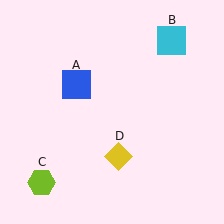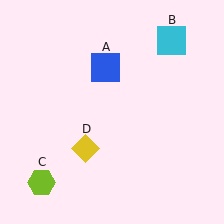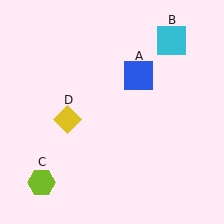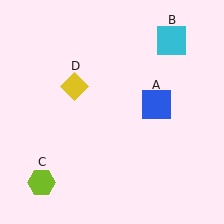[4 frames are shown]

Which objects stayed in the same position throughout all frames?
Cyan square (object B) and lime hexagon (object C) remained stationary.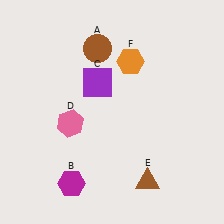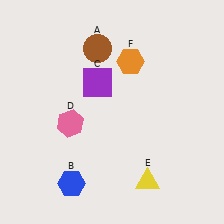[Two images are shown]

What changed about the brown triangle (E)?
In Image 1, E is brown. In Image 2, it changed to yellow.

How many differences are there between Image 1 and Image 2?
There are 2 differences between the two images.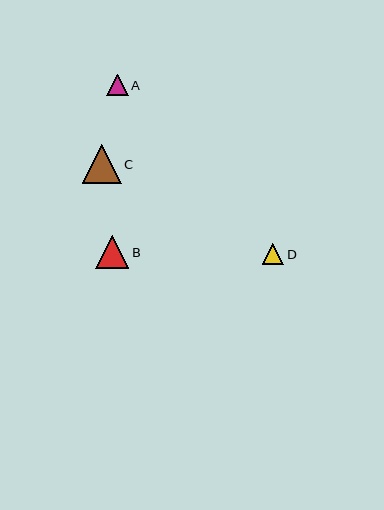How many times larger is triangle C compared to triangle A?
Triangle C is approximately 1.8 times the size of triangle A.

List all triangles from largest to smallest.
From largest to smallest: C, B, A, D.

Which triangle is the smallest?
Triangle D is the smallest with a size of approximately 21 pixels.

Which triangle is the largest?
Triangle C is the largest with a size of approximately 39 pixels.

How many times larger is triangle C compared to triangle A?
Triangle C is approximately 1.8 times the size of triangle A.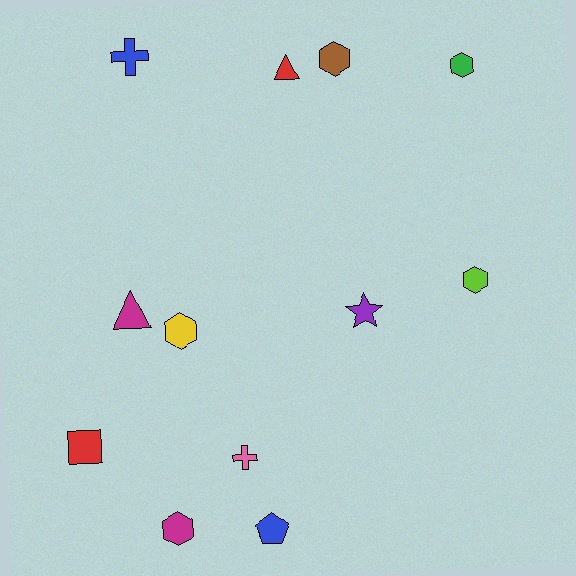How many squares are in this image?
There is 1 square.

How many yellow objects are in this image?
There is 1 yellow object.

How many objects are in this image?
There are 12 objects.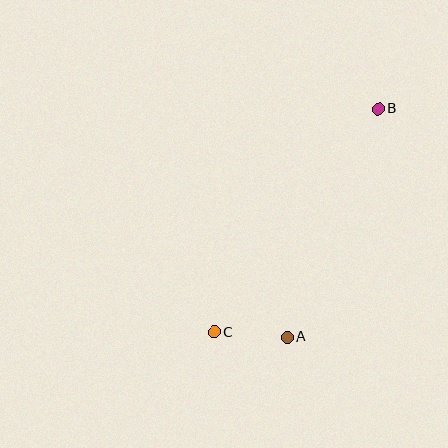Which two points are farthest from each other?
Points B and C are farthest from each other.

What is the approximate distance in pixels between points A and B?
The distance between A and B is approximately 246 pixels.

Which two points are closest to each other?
Points A and C are closest to each other.